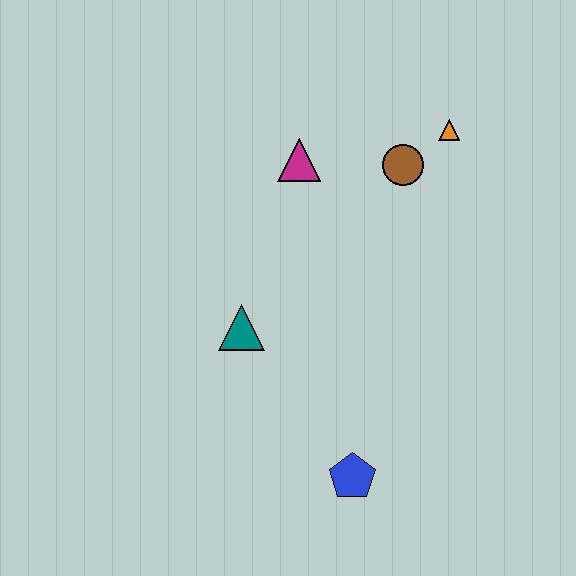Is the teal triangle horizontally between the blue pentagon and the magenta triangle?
No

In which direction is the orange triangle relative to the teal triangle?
The orange triangle is to the right of the teal triangle.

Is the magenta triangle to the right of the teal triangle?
Yes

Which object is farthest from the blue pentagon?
The orange triangle is farthest from the blue pentagon.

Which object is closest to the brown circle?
The orange triangle is closest to the brown circle.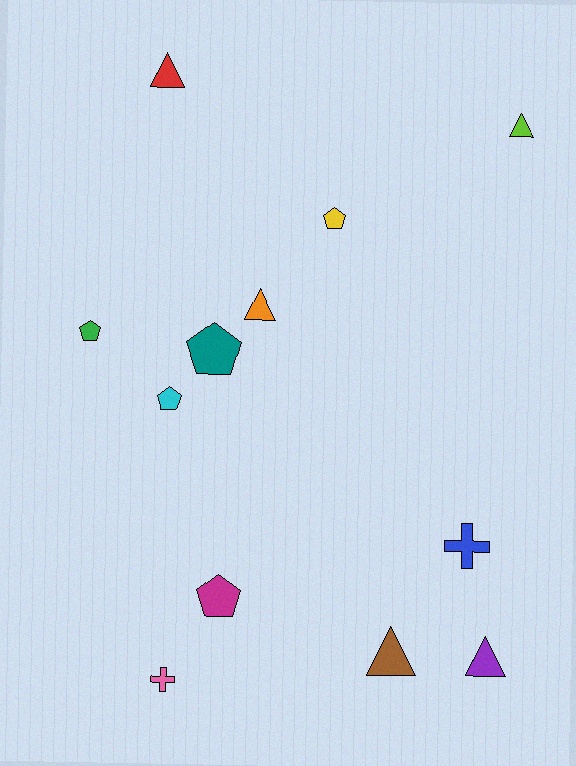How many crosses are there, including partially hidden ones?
There are 2 crosses.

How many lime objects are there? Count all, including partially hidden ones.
There is 1 lime object.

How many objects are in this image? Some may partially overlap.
There are 12 objects.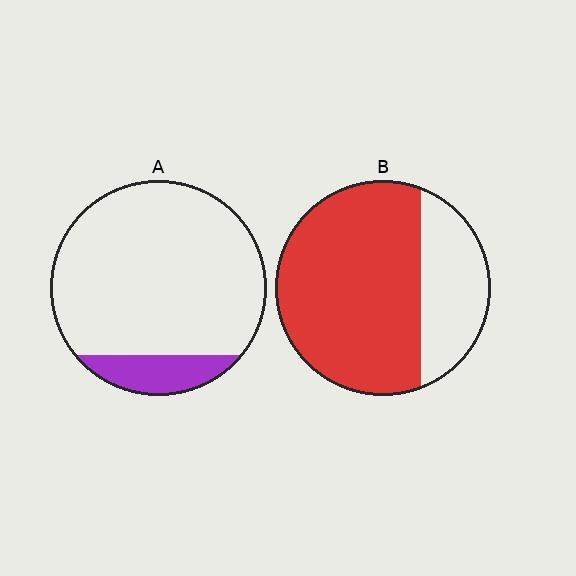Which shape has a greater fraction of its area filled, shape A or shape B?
Shape B.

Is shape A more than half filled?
No.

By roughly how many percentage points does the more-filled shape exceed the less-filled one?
By roughly 60 percentage points (B over A).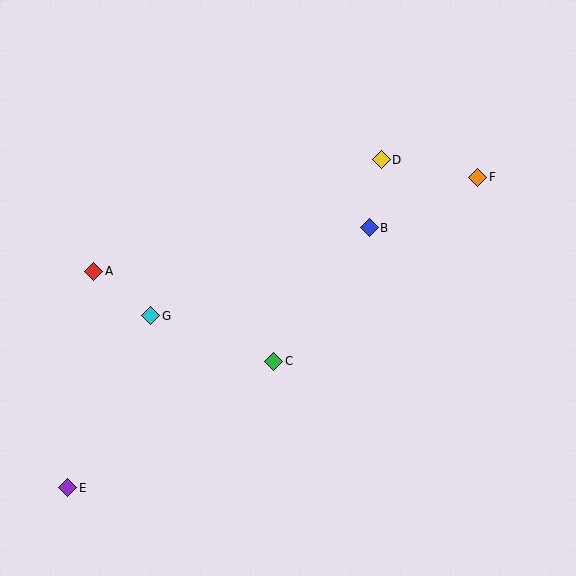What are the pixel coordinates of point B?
Point B is at (369, 228).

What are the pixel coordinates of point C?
Point C is at (274, 361).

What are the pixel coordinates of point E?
Point E is at (68, 488).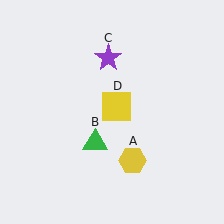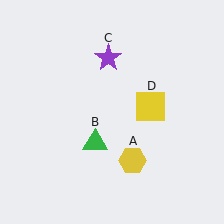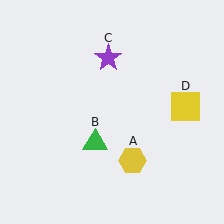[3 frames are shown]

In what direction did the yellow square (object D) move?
The yellow square (object D) moved right.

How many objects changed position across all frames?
1 object changed position: yellow square (object D).